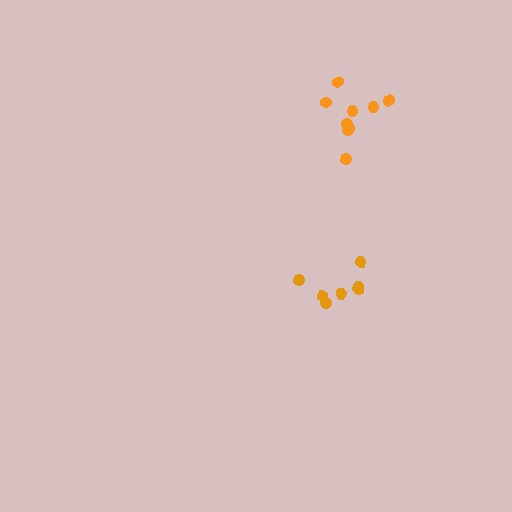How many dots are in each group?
Group 1: 7 dots, Group 2: 9 dots (16 total).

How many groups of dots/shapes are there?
There are 2 groups.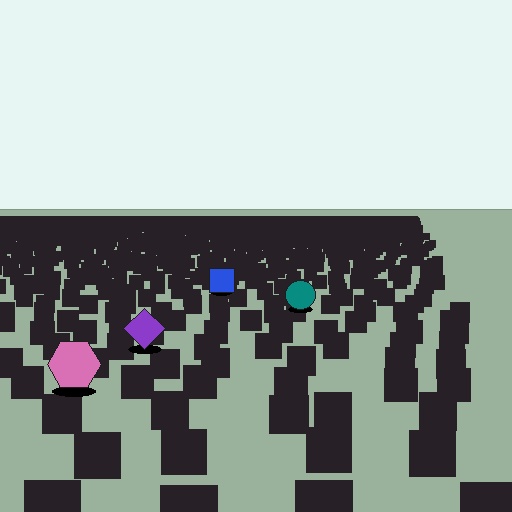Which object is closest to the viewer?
The pink hexagon is closest. The texture marks near it are larger and more spread out.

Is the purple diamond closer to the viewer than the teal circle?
Yes. The purple diamond is closer — you can tell from the texture gradient: the ground texture is coarser near it.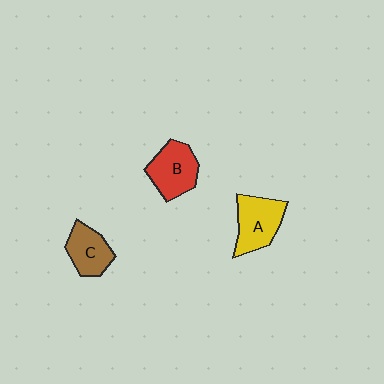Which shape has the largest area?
Shape A (yellow).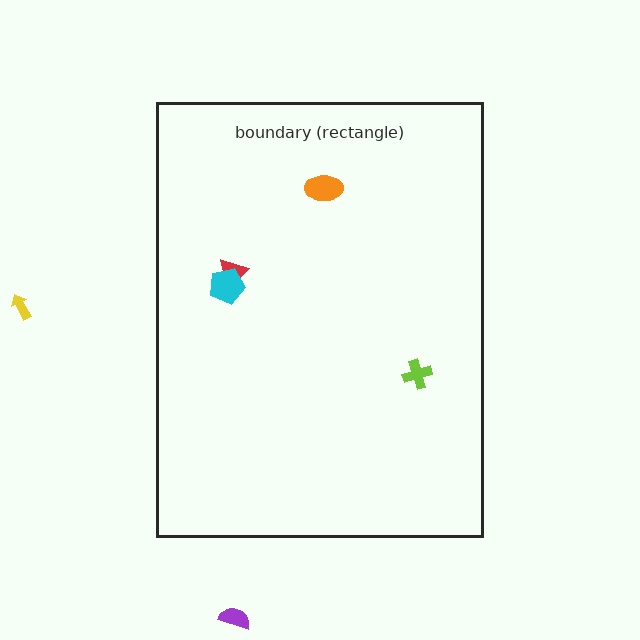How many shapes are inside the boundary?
4 inside, 2 outside.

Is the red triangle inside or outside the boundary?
Inside.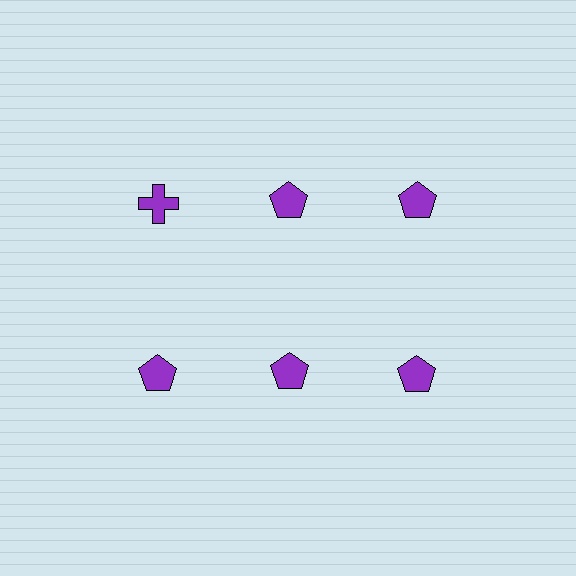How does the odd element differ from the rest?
It has a different shape: cross instead of pentagon.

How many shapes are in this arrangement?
There are 6 shapes arranged in a grid pattern.